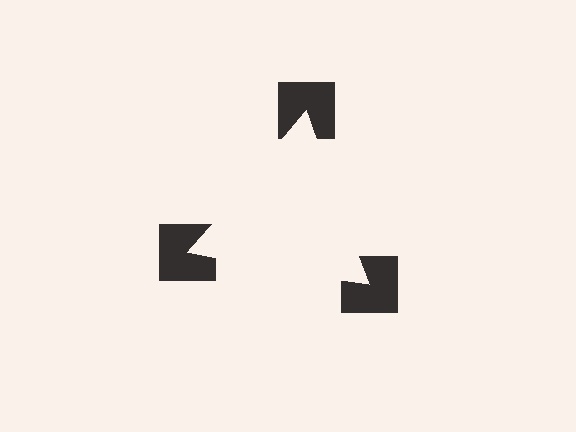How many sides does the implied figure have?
3 sides.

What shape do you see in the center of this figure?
An illusory triangle — its edges are inferred from the aligned wedge cuts in the notched squares, not physically drawn.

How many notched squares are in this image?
There are 3 — one at each vertex of the illusory triangle.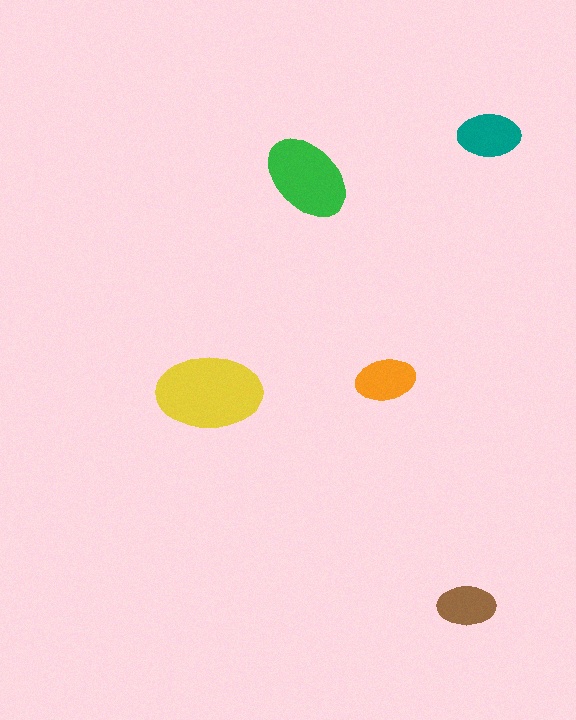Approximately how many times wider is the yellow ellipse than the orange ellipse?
About 2 times wider.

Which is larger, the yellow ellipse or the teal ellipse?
The yellow one.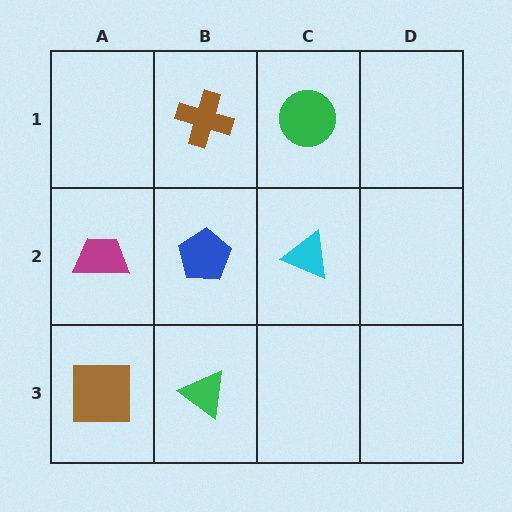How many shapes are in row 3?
2 shapes.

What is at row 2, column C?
A cyan triangle.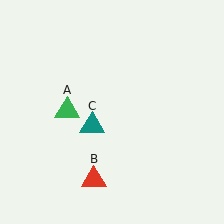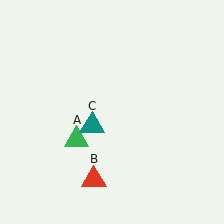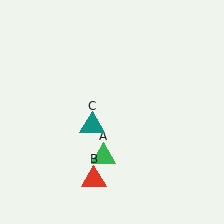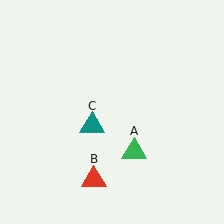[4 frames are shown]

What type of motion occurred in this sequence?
The green triangle (object A) rotated counterclockwise around the center of the scene.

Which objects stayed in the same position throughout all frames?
Red triangle (object B) and teal triangle (object C) remained stationary.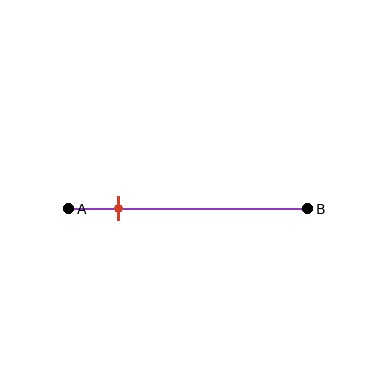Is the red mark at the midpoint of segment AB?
No, the mark is at about 20% from A, not at the 50% midpoint.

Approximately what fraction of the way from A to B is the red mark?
The red mark is approximately 20% of the way from A to B.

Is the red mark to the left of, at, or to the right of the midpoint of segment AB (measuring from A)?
The red mark is to the left of the midpoint of segment AB.